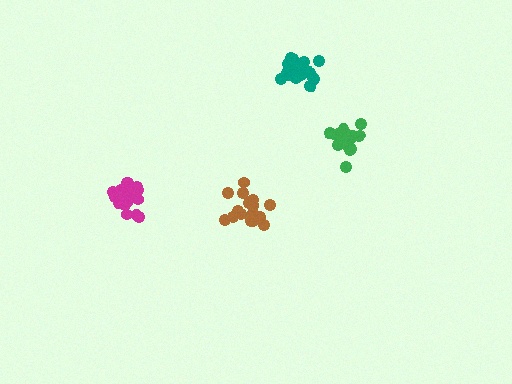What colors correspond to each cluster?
The clusters are colored: teal, magenta, brown, green.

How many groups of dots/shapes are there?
There are 4 groups.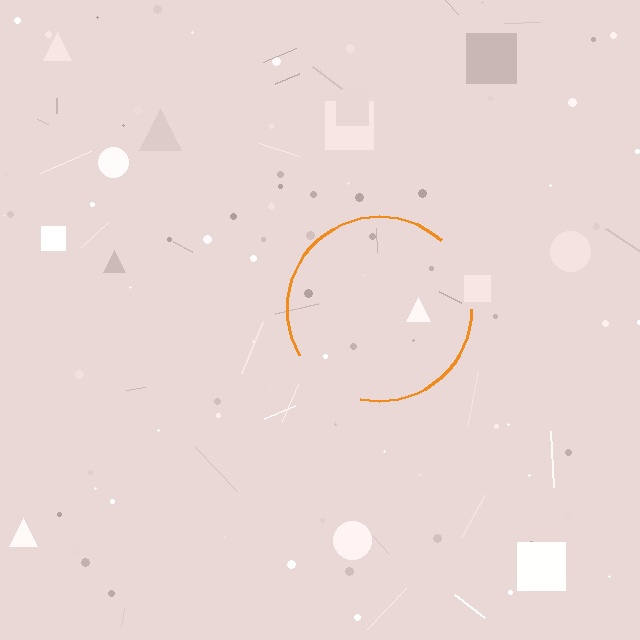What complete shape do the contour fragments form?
The contour fragments form a circle.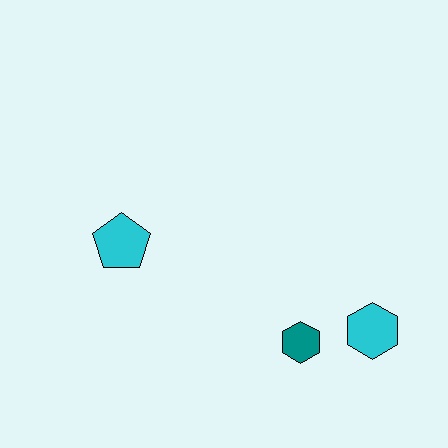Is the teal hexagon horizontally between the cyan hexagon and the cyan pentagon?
Yes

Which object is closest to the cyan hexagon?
The teal hexagon is closest to the cyan hexagon.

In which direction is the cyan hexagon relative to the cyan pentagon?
The cyan hexagon is to the right of the cyan pentagon.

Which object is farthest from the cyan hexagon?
The cyan pentagon is farthest from the cyan hexagon.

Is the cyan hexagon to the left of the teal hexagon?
No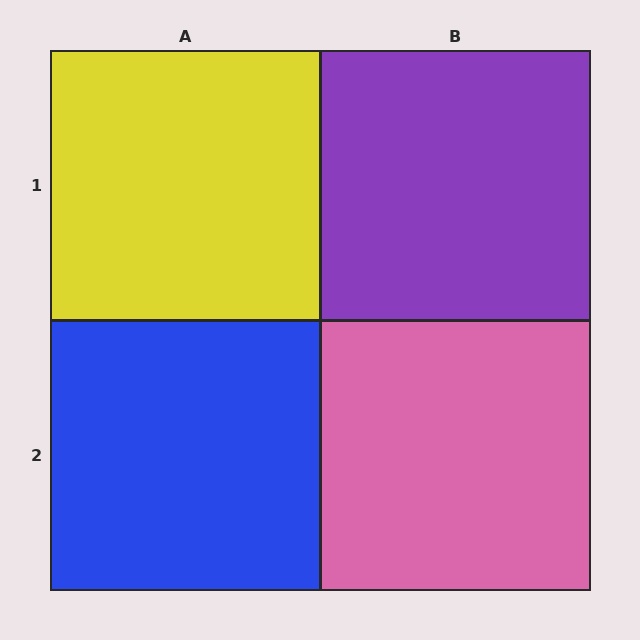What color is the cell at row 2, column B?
Pink.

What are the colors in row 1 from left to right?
Yellow, purple.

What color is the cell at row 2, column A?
Blue.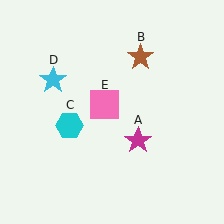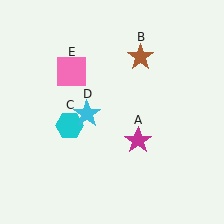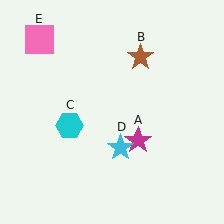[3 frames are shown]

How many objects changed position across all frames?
2 objects changed position: cyan star (object D), pink square (object E).